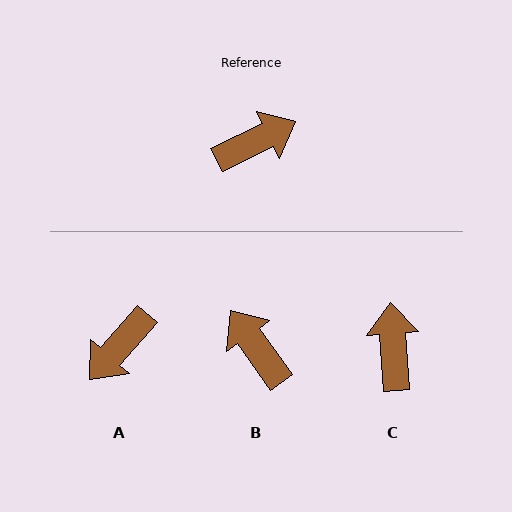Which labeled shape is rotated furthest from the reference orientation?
A, about 157 degrees away.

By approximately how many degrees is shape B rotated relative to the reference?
Approximately 99 degrees counter-clockwise.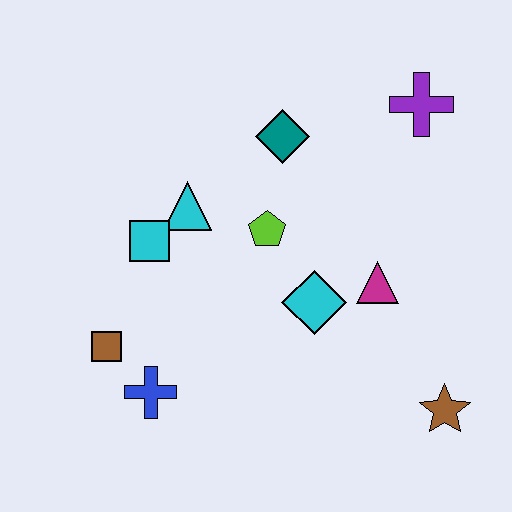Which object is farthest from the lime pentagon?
The brown star is farthest from the lime pentagon.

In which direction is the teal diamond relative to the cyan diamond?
The teal diamond is above the cyan diamond.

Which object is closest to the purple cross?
The teal diamond is closest to the purple cross.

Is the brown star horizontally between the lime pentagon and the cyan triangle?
No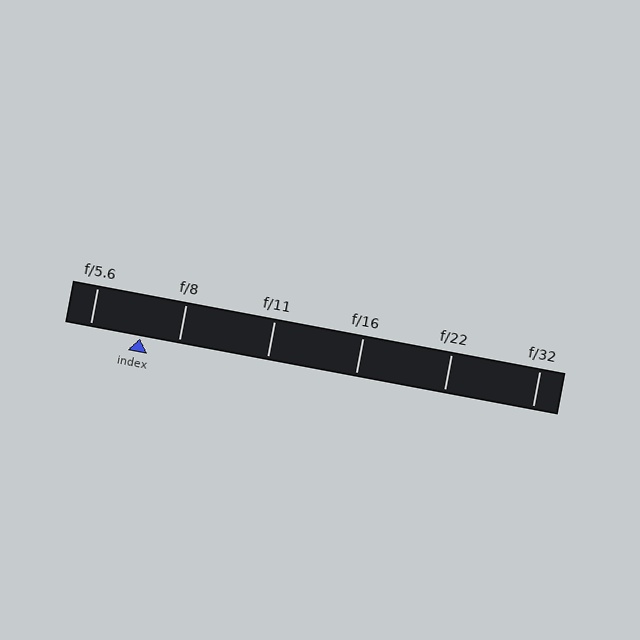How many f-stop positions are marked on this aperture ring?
There are 6 f-stop positions marked.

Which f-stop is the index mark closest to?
The index mark is closest to f/8.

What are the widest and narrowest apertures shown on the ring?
The widest aperture shown is f/5.6 and the narrowest is f/32.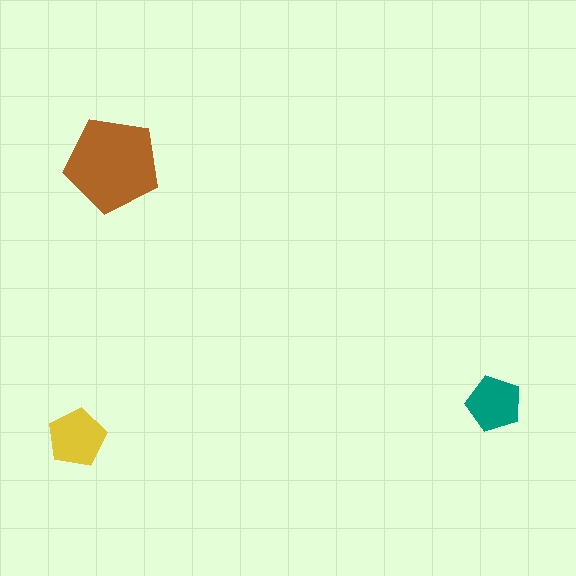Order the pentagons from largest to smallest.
the brown one, the yellow one, the teal one.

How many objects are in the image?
There are 3 objects in the image.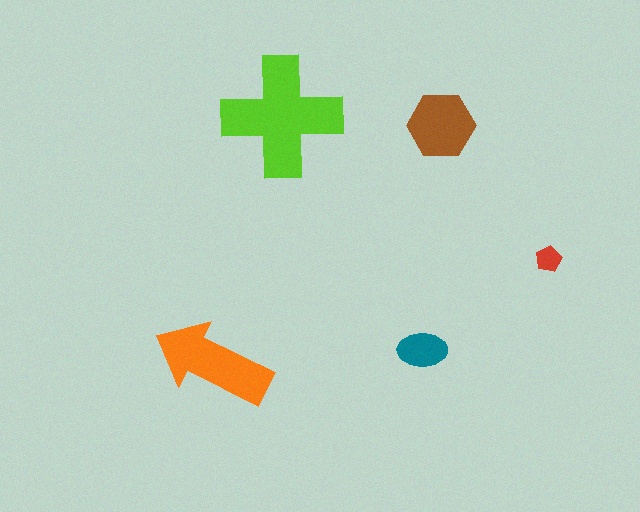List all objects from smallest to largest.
The red pentagon, the teal ellipse, the brown hexagon, the orange arrow, the lime cross.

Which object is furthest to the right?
The red pentagon is rightmost.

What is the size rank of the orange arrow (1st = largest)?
2nd.